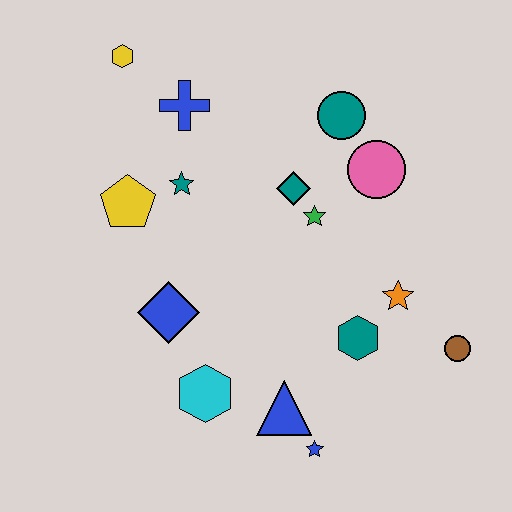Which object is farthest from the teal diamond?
The blue star is farthest from the teal diamond.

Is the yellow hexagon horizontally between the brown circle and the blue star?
No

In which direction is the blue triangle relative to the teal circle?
The blue triangle is below the teal circle.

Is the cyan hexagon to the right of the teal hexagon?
No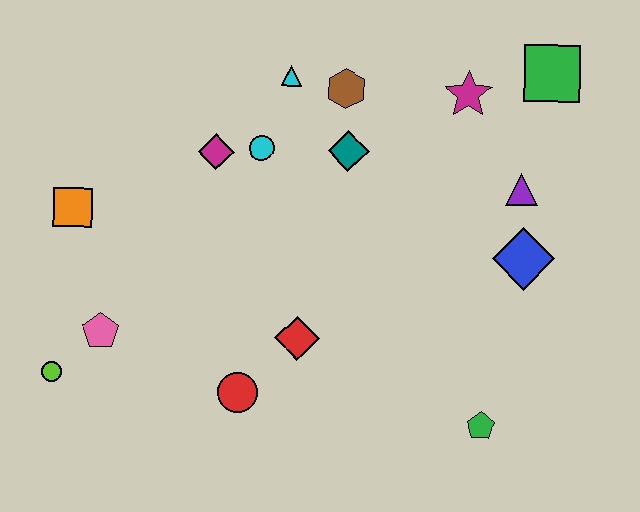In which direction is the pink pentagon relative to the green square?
The pink pentagon is to the left of the green square.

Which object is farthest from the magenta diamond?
The green pentagon is farthest from the magenta diamond.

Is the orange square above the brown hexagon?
No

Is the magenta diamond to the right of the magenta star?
No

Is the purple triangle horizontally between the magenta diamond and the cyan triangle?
No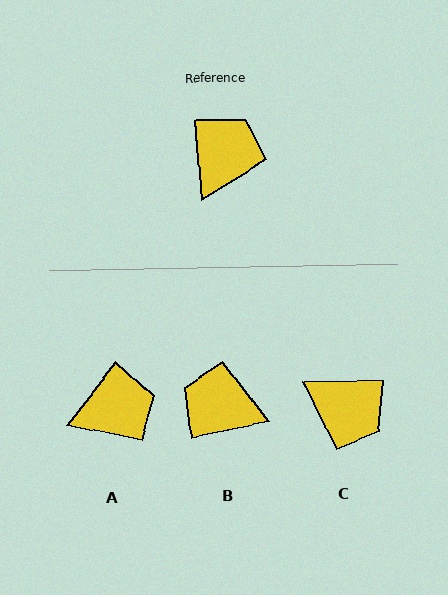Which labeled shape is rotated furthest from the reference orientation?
B, about 96 degrees away.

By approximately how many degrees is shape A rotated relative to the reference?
Approximately 43 degrees clockwise.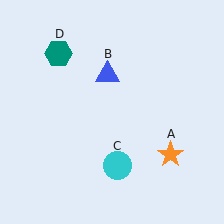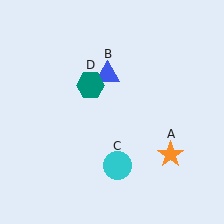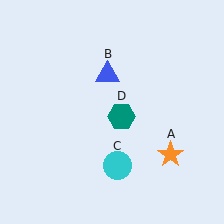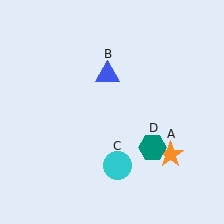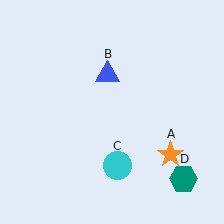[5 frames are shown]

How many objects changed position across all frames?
1 object changed position: teal hexagon (object D).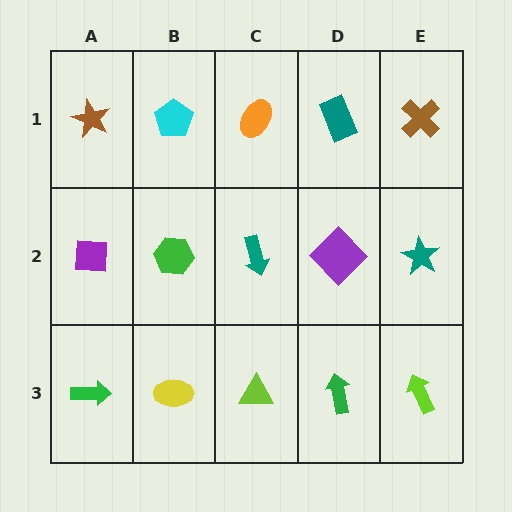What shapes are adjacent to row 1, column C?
A teal arrow (row 2, column C), a cyan pentagon (row 1, column B), a teal rectangle (row 1, column D).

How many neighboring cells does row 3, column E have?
2.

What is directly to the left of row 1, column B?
A brown star.